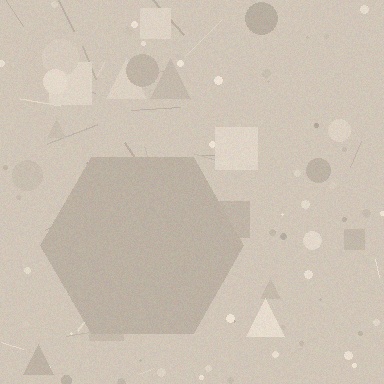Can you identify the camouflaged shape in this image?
The camouflaged shape is a hexagon.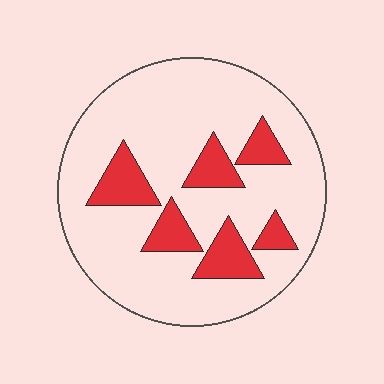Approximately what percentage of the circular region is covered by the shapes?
Approximately 20%.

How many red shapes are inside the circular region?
6.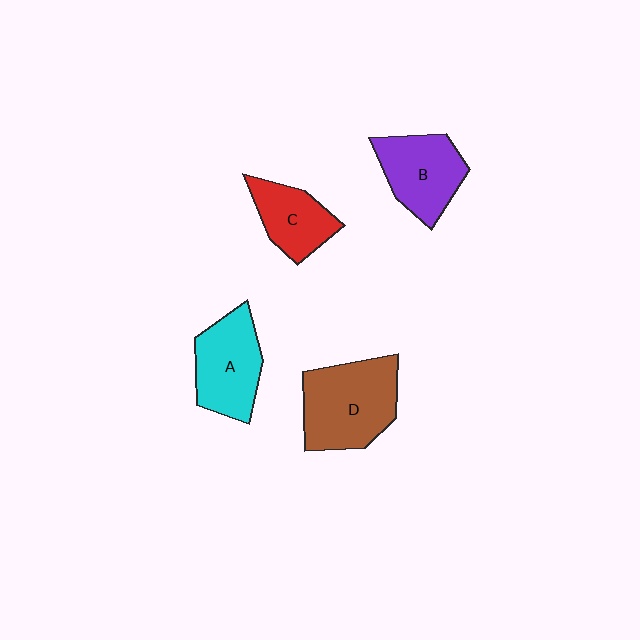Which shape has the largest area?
Shape D (brown).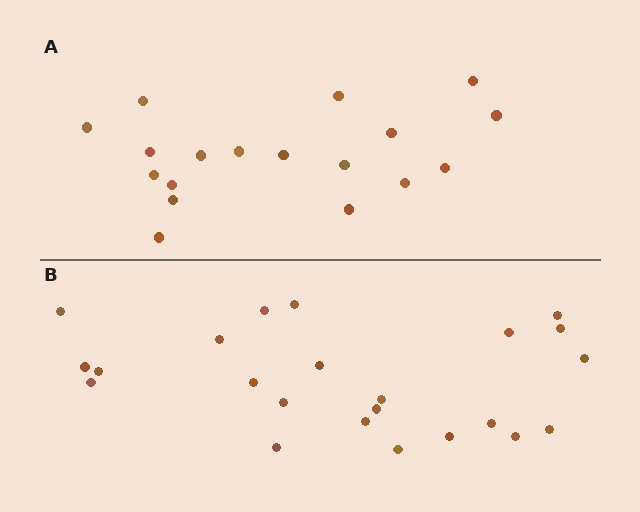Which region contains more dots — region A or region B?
Region B (the bottom region) has more dots.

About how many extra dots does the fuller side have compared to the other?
Region B has about 5 more dots than region A.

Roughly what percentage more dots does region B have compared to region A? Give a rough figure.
About 30% more.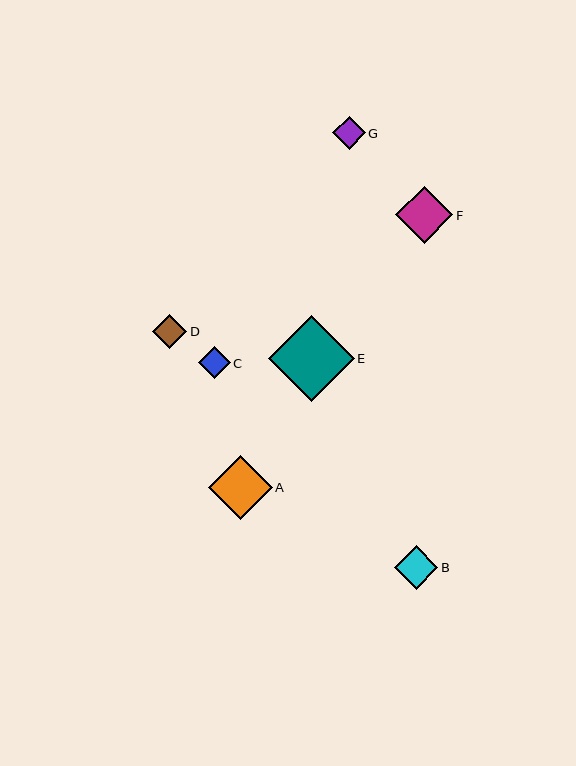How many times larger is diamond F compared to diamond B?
Diamond F is approximately 1.3 times the size of diamond B.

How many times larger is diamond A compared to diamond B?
Diamond A is approximately 1.5 times the size of diamond B.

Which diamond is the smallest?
Diamond C is the smallest with a size of approximately 32 pixels.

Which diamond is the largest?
Diamond E is the largest with a size of approximately 86 pixels.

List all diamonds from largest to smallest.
From largest to smallest: E, A, F, B, D, G, C.